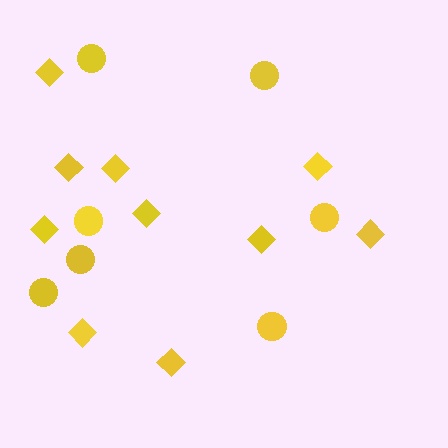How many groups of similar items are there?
There are 2 groups: one group of diamonds (10) and one group of circles (7).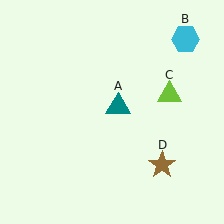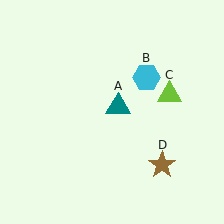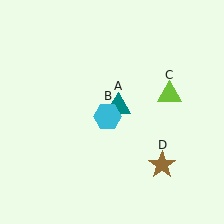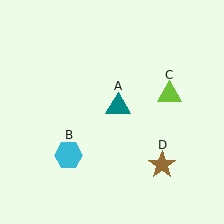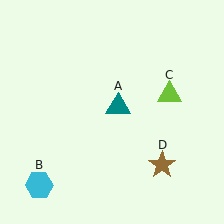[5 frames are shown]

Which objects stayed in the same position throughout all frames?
Teal triangle (object A) and lime triangle (object C) and brown star (object D) remained stationary.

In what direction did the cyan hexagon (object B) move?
The cyan hexagon (object B) moved down and to the left.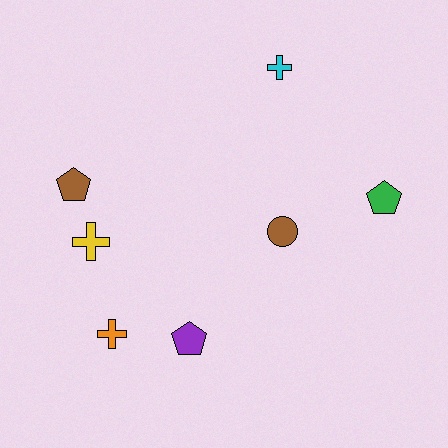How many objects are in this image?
There are 7 objects.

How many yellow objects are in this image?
There is 1 yellow object.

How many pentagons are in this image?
There are 3 pentagons.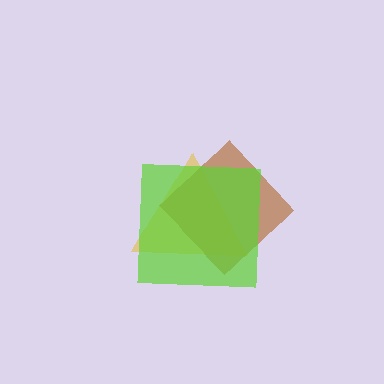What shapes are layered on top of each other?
The layered shapes are: a yellow triangle, a brown diamond, a lime square.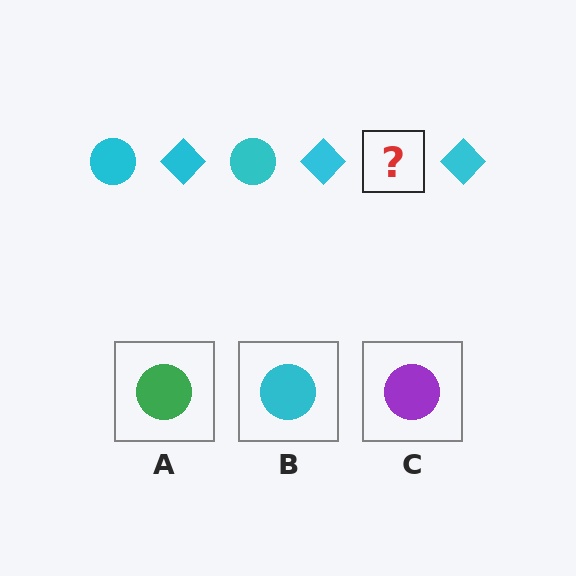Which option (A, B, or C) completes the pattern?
B.